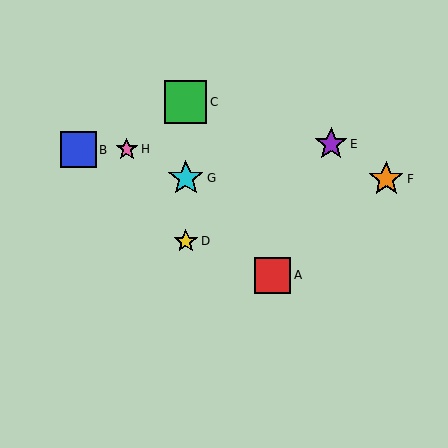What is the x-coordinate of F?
Object F is at x≈386.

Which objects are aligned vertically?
Objects C, D, G are aligned vertically.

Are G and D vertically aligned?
Yes, both are at x≈186.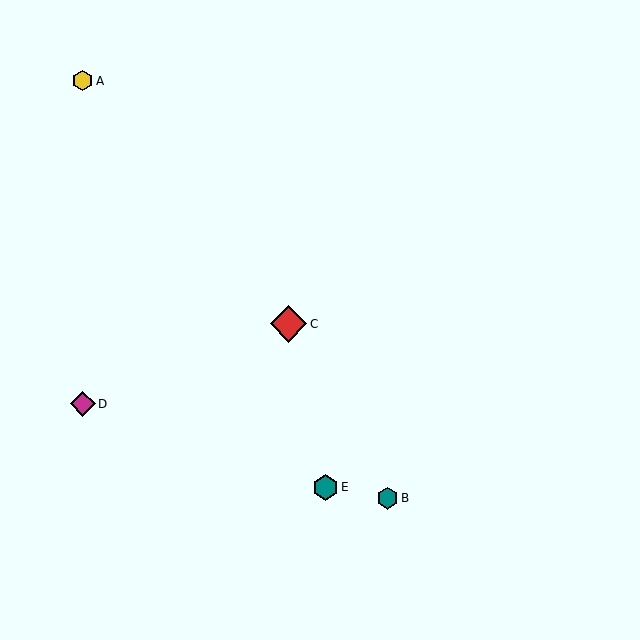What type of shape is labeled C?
Shape C is a red diamond.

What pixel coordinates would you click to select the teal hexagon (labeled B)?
Click at (388, 498) to select the teal hexagon B.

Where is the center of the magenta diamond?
The center of the magenta diamond is at (83, 404).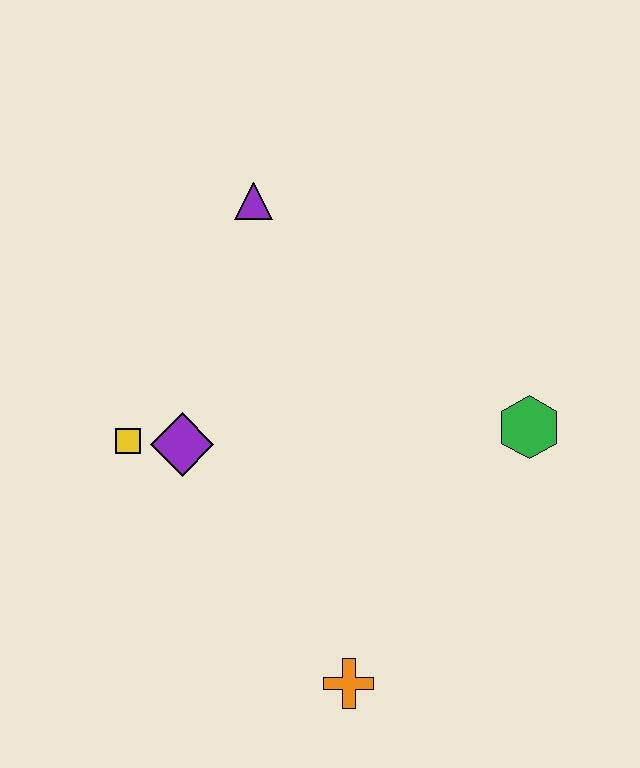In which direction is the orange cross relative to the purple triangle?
The orange cross is below the purple triangle.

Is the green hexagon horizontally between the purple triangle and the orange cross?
No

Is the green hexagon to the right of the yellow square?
Yes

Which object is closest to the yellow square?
The purple diamond is closest to the yellow square.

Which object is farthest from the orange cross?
The purple triangle is farthest from the orange cross.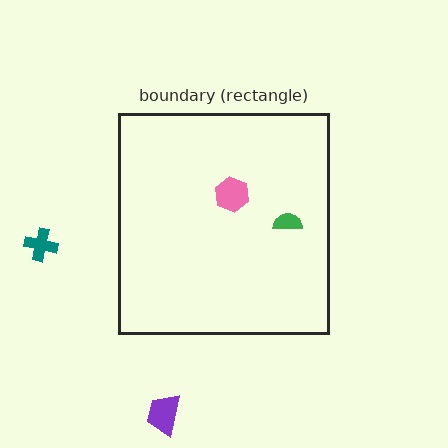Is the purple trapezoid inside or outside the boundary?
Outside.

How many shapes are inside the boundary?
2 inside, 2 outside.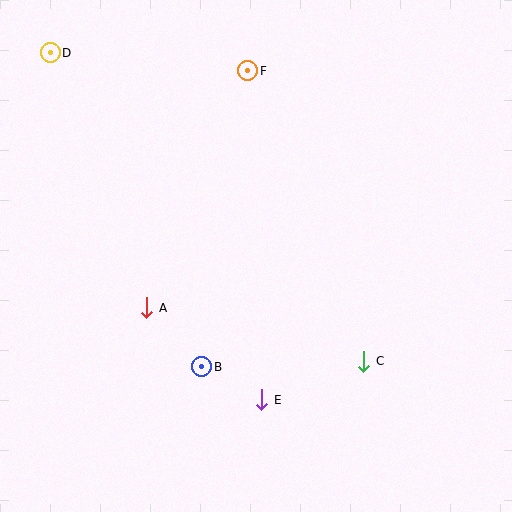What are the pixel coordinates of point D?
Point D is at (50, 53).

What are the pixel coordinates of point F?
Point F is at (248, 71).